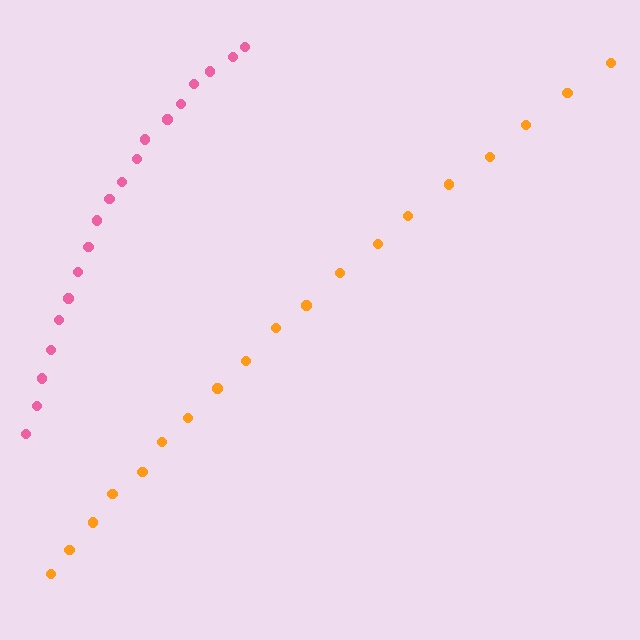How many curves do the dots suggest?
There are 2 distinct paths.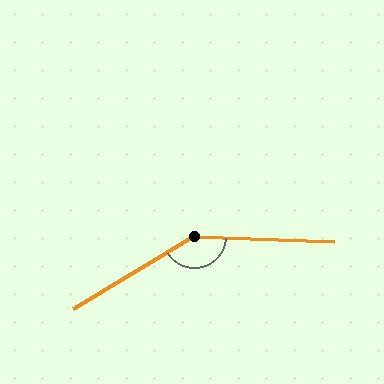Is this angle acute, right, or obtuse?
It is obtuse.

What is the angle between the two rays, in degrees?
Approximately 147 degrees.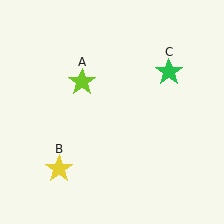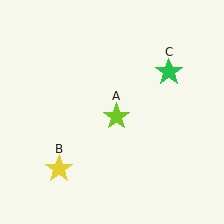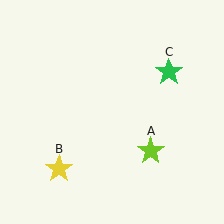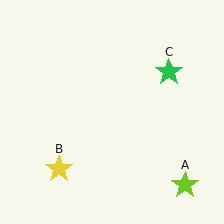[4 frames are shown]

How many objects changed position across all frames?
1 object changed position: lime star (object A).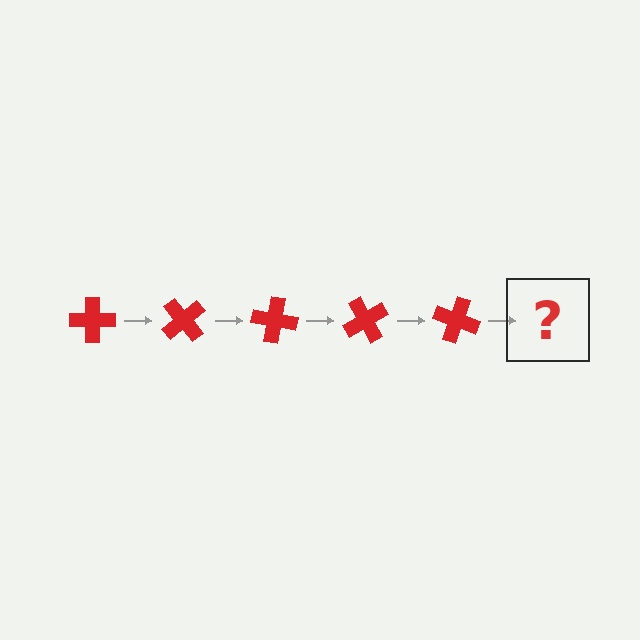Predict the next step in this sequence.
The next step is a red cross rotated 250 degrees.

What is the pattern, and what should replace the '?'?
The pattern is that the cross rotates 50 degrees each step. The '?' should be a red cross rotated 250 degrees.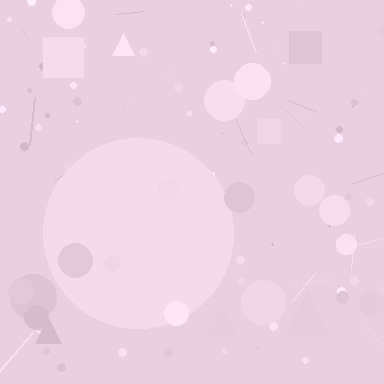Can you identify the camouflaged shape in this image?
The camouflaged shape is a circle.